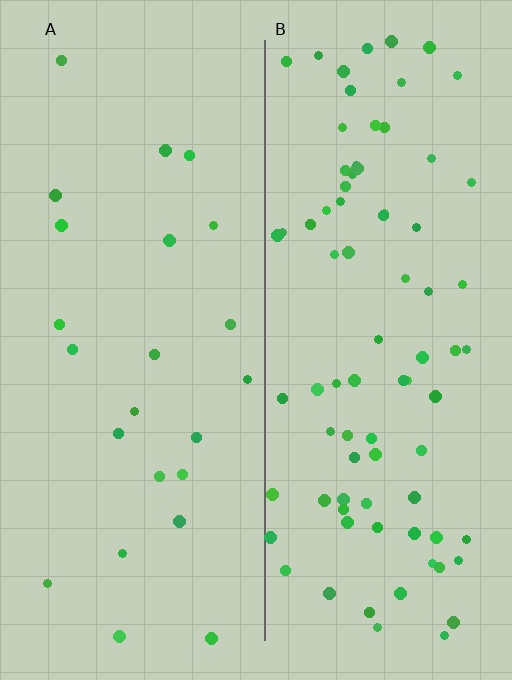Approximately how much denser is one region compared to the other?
Approximately 3.5× — region B over region A.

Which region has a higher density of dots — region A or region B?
B (the right).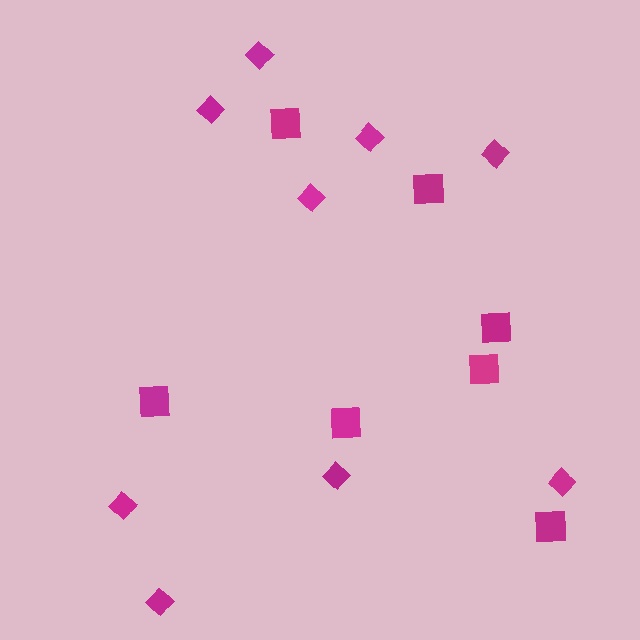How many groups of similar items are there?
There are 2 groups: one group of diamonds (9) and one group of squares (7).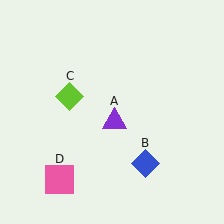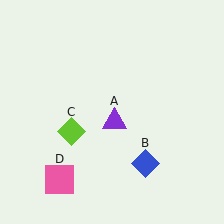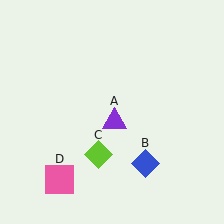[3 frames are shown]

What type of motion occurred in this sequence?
The lime diamond (object C) rotated counterclockwise around the center of the scene.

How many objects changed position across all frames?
1 object changed position: lime diamond (object C).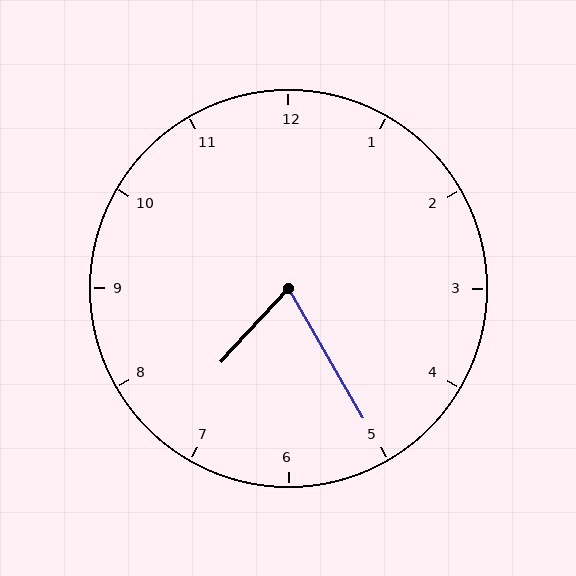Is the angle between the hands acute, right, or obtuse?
It is acute.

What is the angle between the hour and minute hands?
Approximately 72 degrees.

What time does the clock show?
7:25.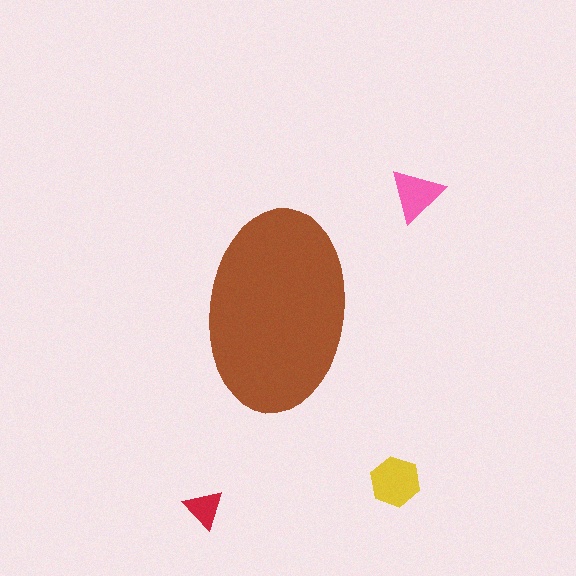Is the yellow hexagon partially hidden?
No, the yellow hexagon is fully visible.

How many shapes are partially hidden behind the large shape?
0 shapes are partially hidden.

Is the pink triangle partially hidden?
No, the pink triangle is fully visible.